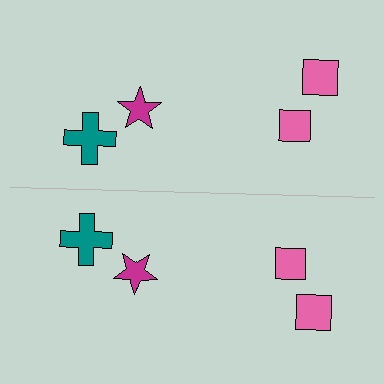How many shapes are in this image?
There are 8 shapes in this image.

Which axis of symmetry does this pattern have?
The pattern has a horizontal axis of symmetry running through the center of the image.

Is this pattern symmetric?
Yes, this pattern has bilateral (reflection) symmetry.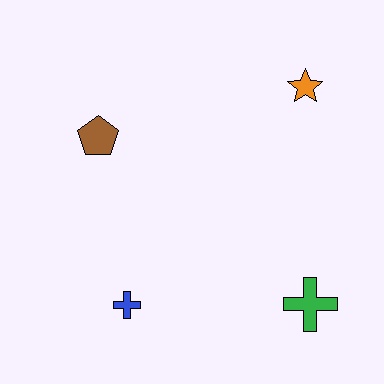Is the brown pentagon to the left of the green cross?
Yes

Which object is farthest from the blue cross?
The orange star is farthest from the blue cross.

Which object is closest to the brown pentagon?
The blue cross is closest to the brown pentagon.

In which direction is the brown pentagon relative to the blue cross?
The brown pentagon is above the blue cross.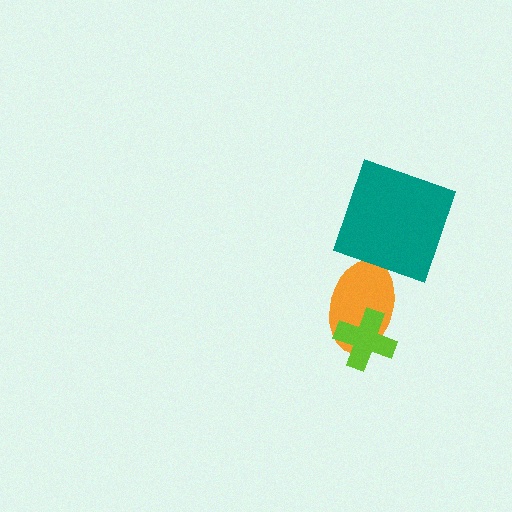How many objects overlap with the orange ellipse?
1 object overlaps with the orange ellipse.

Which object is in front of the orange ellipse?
The lime cross is in front of the orange ellipse.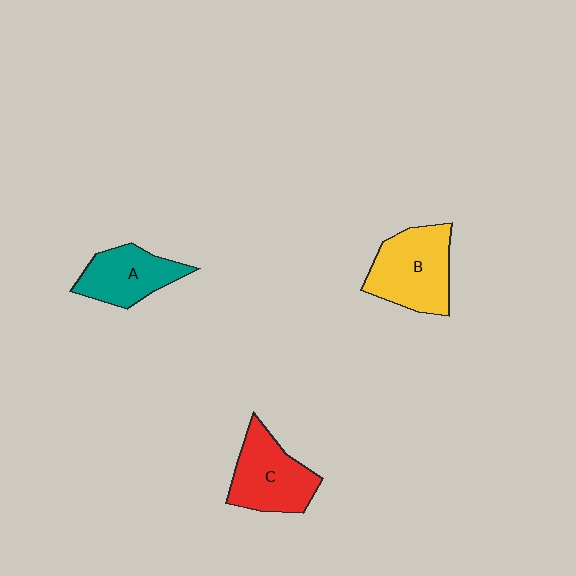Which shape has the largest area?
Shape B (yellow).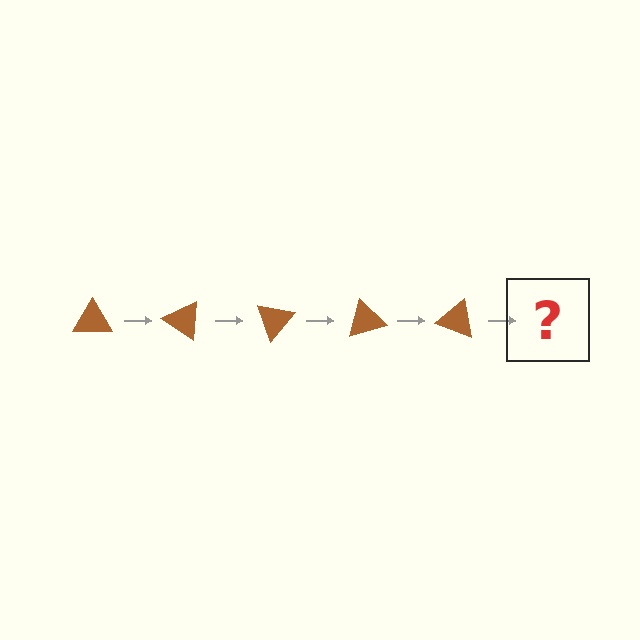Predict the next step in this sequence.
The next step is a brown triangle rotated 175 degrees.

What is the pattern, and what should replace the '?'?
The pattern is that the triangle rotates 35 degrees each step. The '?' should be a brown triangle rotated 175 degrees.